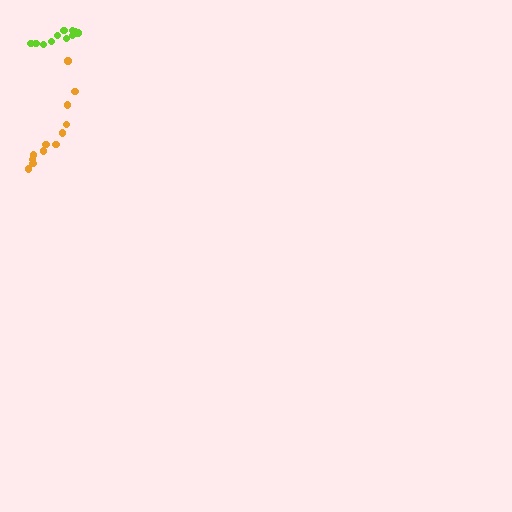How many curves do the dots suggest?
There are 2 distinct paths.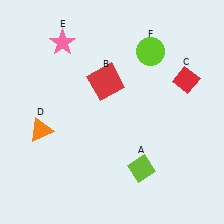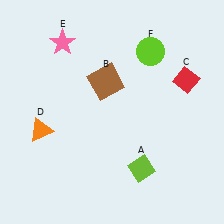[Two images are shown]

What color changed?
The square (B) changed from red in Image 1 to brown in Image 2.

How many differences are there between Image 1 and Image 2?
There is 1 difference between the two images.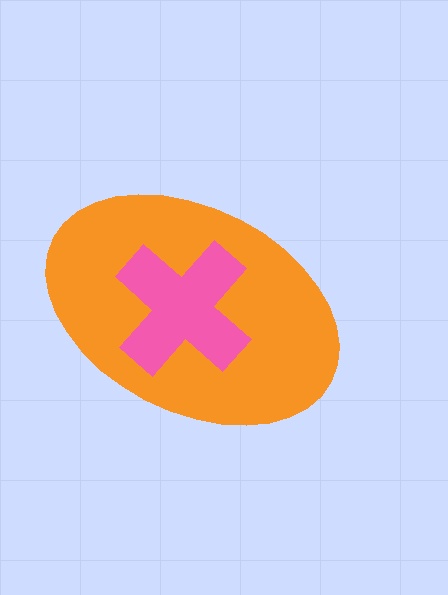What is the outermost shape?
The orange ellipse.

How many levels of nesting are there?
2.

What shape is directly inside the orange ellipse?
The pink cross.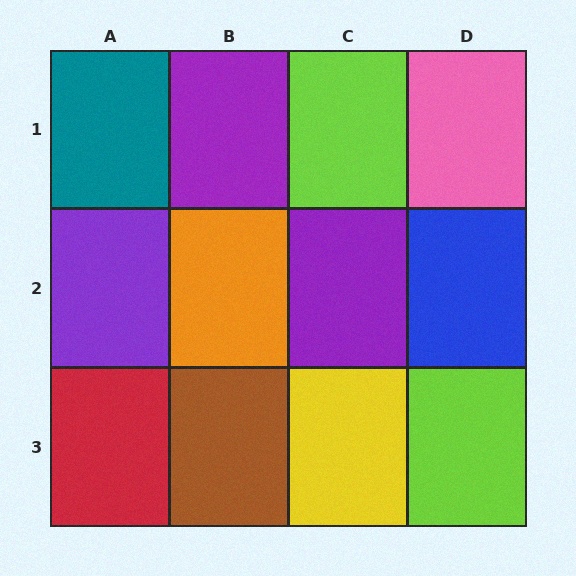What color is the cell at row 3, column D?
Lime.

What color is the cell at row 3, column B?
Brown.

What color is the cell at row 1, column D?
Pink.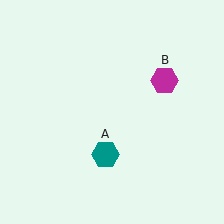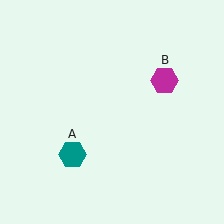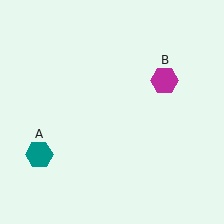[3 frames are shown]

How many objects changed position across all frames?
1 object changed position: teal hexagon (object A).